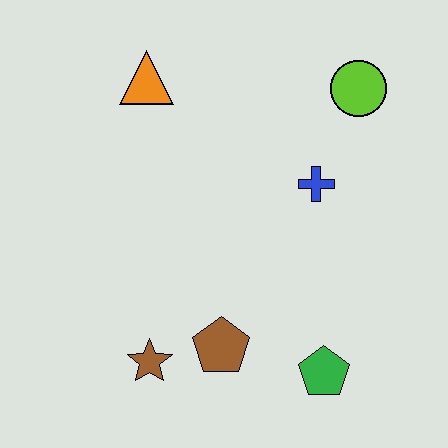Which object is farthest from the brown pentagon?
The lime circle is farthest from the brown pentagon.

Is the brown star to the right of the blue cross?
No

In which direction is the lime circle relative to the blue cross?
The lime circle is above the blue cross.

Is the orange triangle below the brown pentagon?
No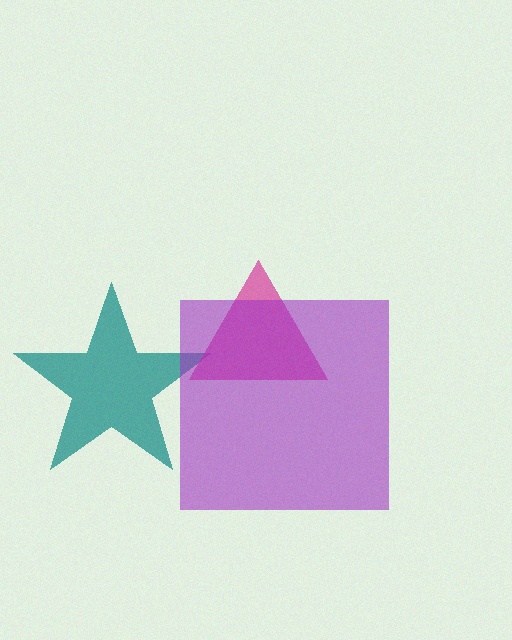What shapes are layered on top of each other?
The layered shapes are: a teal star, a magenta triangle, a purple square.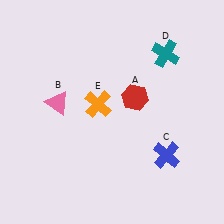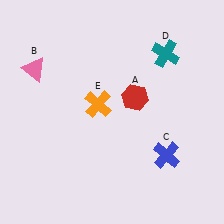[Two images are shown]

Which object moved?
The pink triangle (B) moved up.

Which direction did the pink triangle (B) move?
The pink triangle (B) moved up.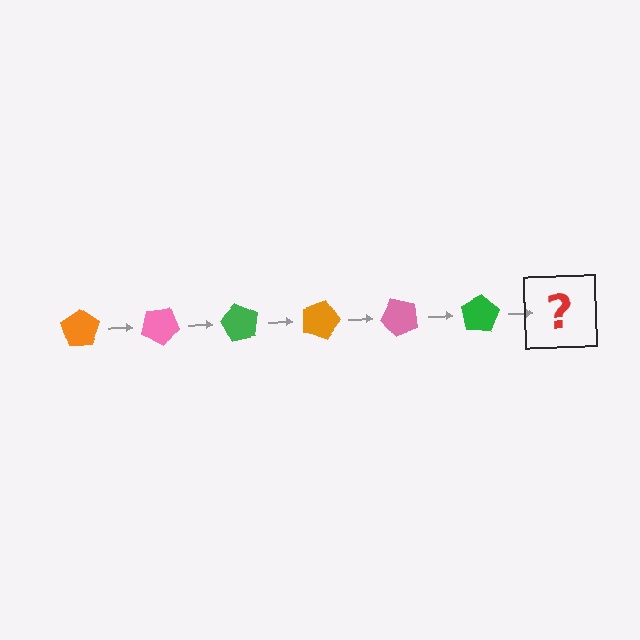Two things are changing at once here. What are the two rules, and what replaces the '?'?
The two rules are that it rotates 30 degrees each step and the color cycles through orange, pink, and green. The '?' should be an orange pentagon, rotated 180 degrees from the start.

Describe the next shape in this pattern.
It should be an orange pentagon, rotated 180 degrees from the start.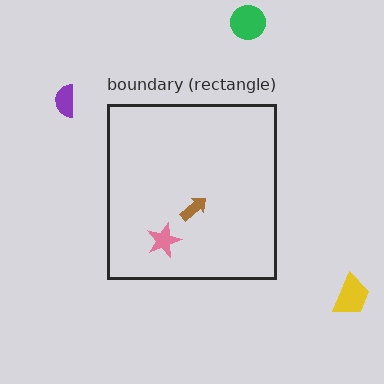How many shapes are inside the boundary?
2 inside, 3 outside.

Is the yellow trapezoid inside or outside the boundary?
Outside.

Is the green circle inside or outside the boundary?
Outside.